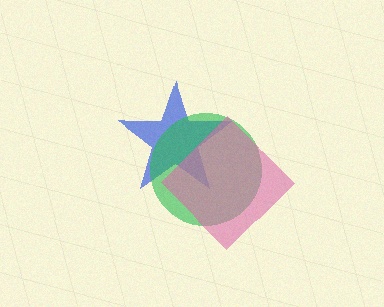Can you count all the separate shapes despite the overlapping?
Yes, there are 3 separate shapes.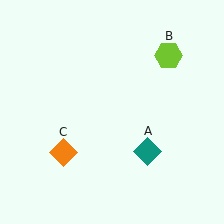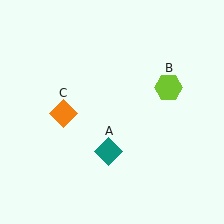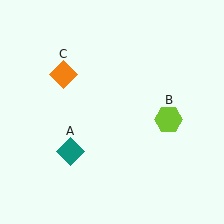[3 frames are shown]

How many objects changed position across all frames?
3 objects changed position: teal diamond (object A), lime hexagon (object B), orange diamond (object C).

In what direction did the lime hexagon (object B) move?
The lime hexagon (object B) moved down.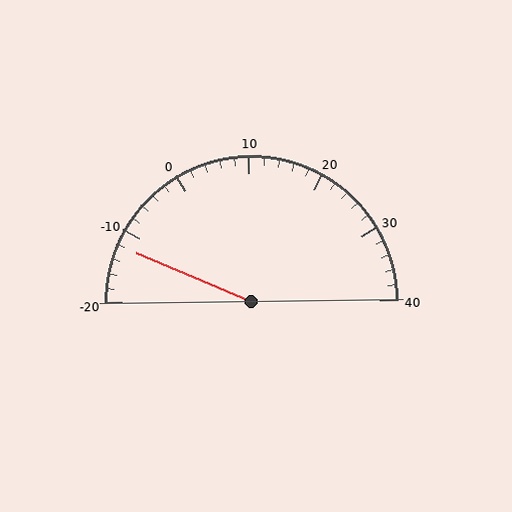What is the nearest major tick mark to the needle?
The nearest major tick mark is -10.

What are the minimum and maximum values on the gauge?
The gauge ranges from -20 to 40.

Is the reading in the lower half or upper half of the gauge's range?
The reading is in the lower half of the range (-20 to 40).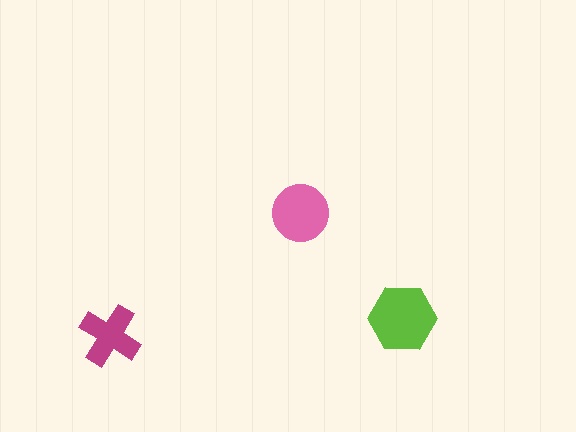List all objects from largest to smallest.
The lime hexagon, the pink circle, the magenta cross.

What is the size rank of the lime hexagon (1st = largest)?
1st.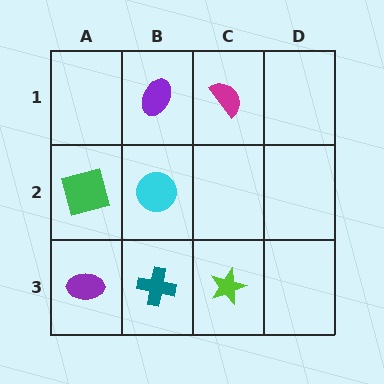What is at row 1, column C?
A magenta semicircle.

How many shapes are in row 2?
2 shapes.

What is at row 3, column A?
A purple ellipse.